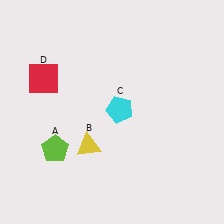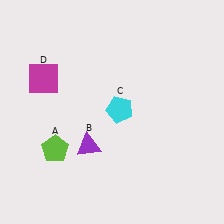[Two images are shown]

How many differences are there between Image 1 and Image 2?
There are 2 differences between the two images.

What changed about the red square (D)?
In Image 1, D is red. In Image 2, it changed to magenta.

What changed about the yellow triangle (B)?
In Image 1, B is yellow. In Image 2, it changed to purple.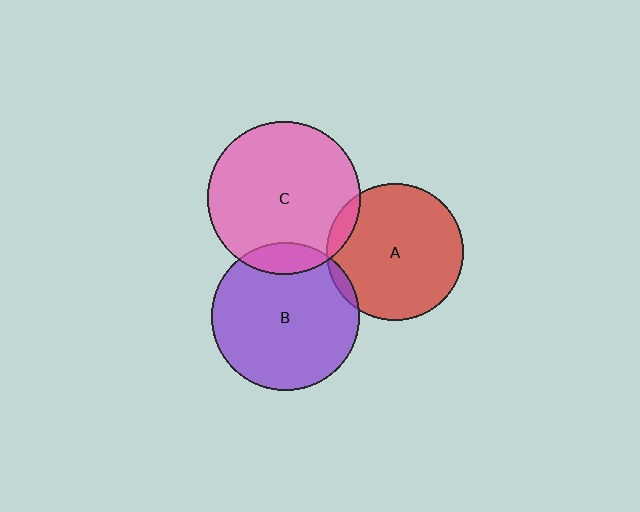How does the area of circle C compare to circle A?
Approximately 1.2 times.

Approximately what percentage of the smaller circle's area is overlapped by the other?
Approximately 10%.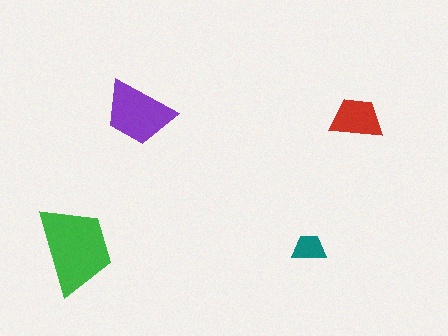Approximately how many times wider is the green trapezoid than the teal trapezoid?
About 2.5 times wider.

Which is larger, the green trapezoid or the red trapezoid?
The green one.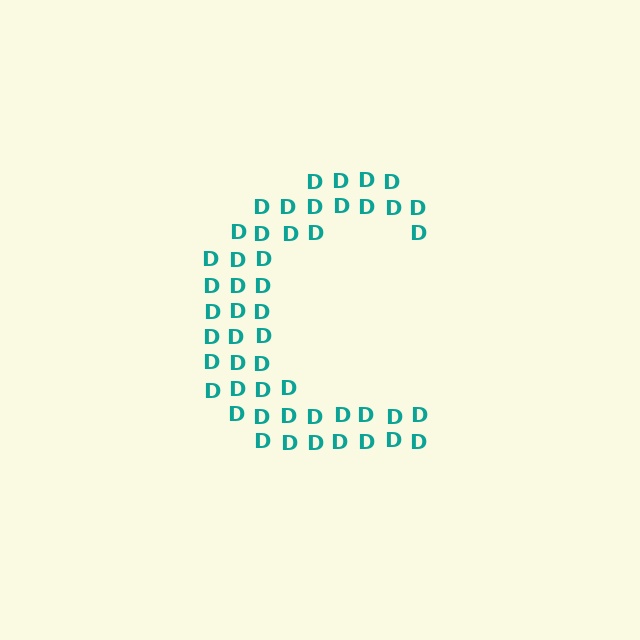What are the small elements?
The small elements are letter D's.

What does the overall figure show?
The overall figure shows the letter C.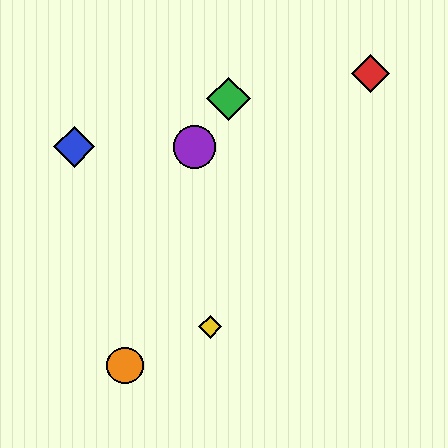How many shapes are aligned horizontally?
2 shapes (the blue diamond, the purple circle) are aligned horizontally.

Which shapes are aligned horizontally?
The blue diamond, the purple circle are aligned horizontally.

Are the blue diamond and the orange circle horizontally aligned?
No, the blue diamond is at y≈147 and the orange circle is at y≈366.